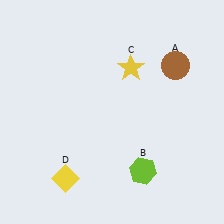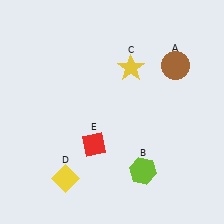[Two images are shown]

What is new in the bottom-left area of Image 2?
A red diamond (E) was added in the bottom-left area of Image 2.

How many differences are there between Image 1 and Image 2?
There is 1 difference between the two images.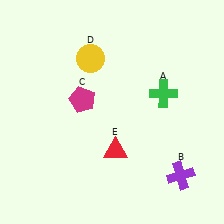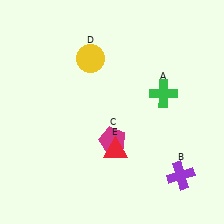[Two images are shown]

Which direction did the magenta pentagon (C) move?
The magenta pentagon (C) moved down.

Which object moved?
The magenta pentagon (C) moved down.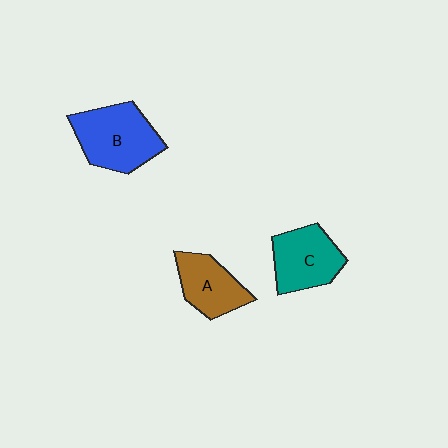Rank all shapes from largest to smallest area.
From largest to smallest: B (blue), C (teal), A (brown).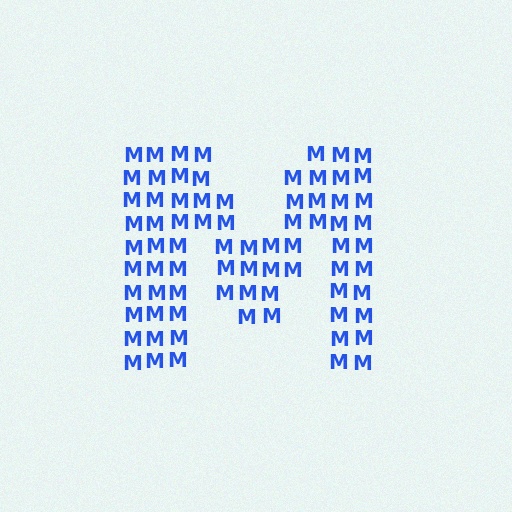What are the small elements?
The small elements are letter M's.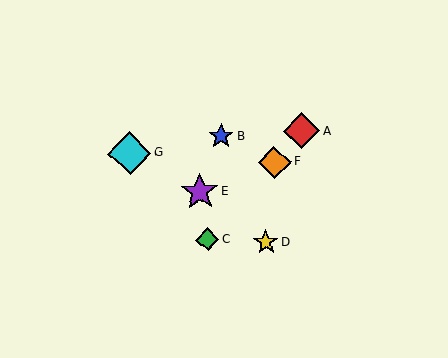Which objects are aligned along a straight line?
Objects A, C, F are aligned along a straight line.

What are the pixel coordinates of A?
Object A is at (302, 131).